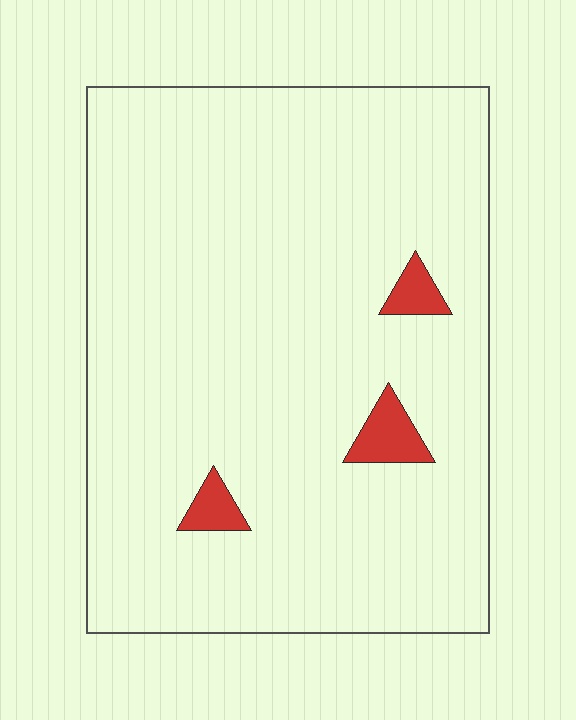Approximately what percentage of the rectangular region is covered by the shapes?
Approximately 5%.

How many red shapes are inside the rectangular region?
3.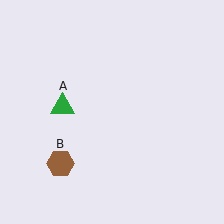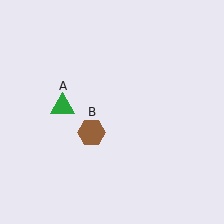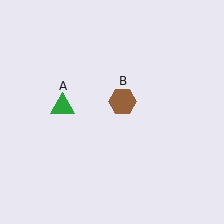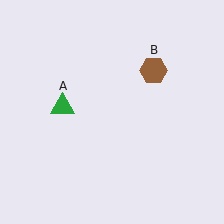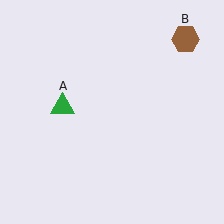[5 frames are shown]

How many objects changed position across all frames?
1 object changed position: brown hexagon (object B).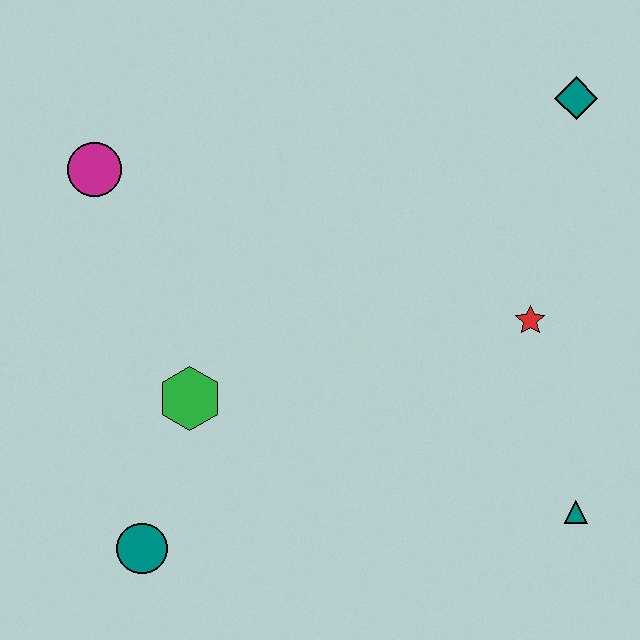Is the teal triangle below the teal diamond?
Yes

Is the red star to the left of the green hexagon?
No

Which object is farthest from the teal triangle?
The magenta circle is farthest from the teal triangle.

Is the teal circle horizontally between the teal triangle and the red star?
No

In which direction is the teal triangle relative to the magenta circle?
The teal triangle is to the right of the magenta circle.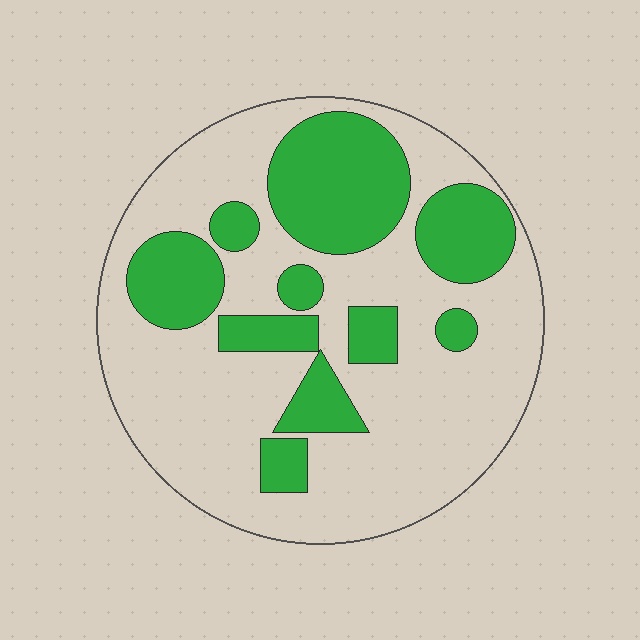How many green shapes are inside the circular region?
10.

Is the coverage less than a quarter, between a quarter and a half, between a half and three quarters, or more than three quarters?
Between a quarter and a half.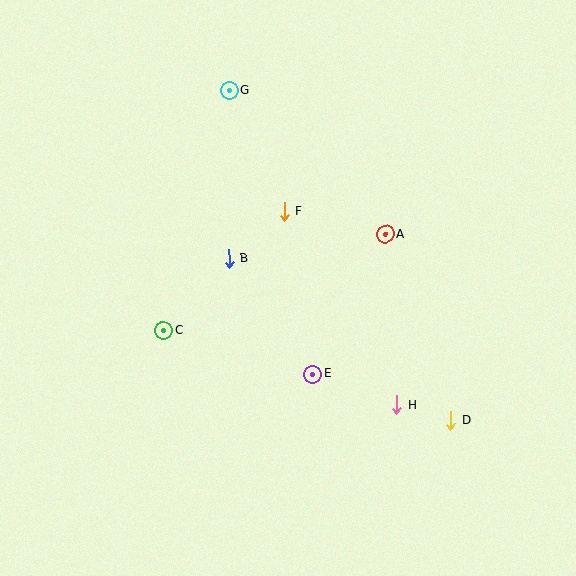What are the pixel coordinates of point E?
Point E is at (313, 374).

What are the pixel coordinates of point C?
Point C is at (163, 330).